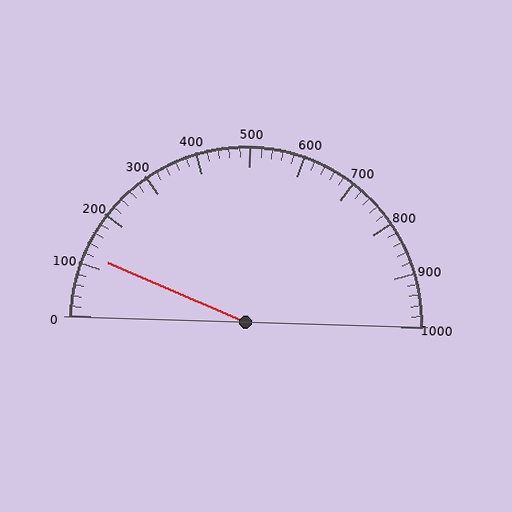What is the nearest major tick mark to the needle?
The nearest major tick mark is 100.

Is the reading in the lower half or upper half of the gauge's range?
The reading is in the lower half of the range (0 to 1000).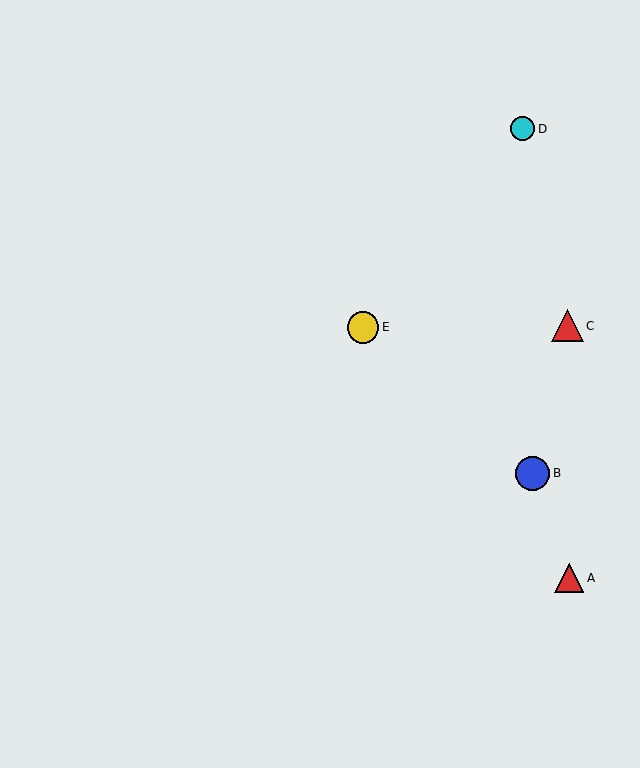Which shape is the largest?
The blue circle (labeled B) is the largest.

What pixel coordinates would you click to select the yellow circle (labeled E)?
Click at (363, 327) to select the yellow circle E.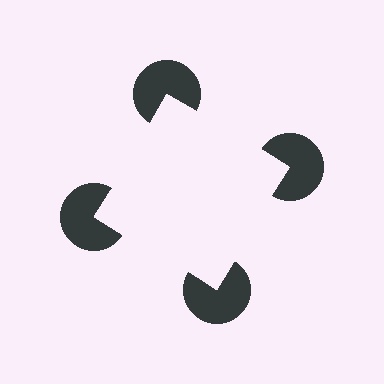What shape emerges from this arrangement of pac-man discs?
An illusory square — its edges are inferred from the aligned wedge cuts in the pac-man discs, not physically drawn.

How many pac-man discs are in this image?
There are 4 — one at each vertex of the illusory square.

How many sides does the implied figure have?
4 sides.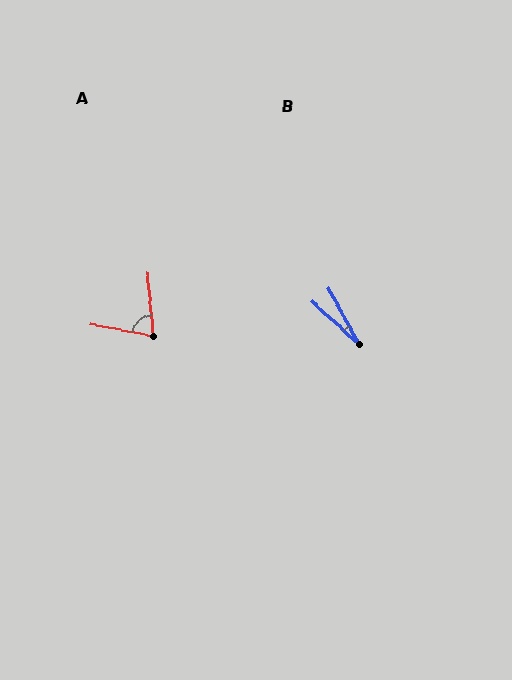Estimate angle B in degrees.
Approximately 19 degrees.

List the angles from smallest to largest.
B (19°), A (74°).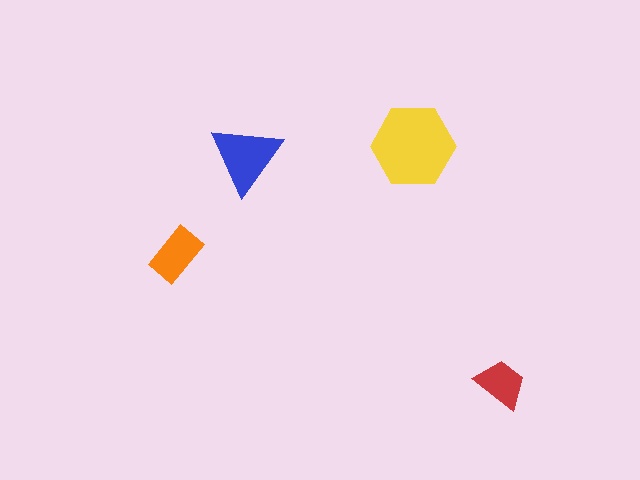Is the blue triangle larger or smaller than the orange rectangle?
Larger.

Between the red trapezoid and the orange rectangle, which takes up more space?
The orange rectangle.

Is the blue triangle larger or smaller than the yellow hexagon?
Smaller.